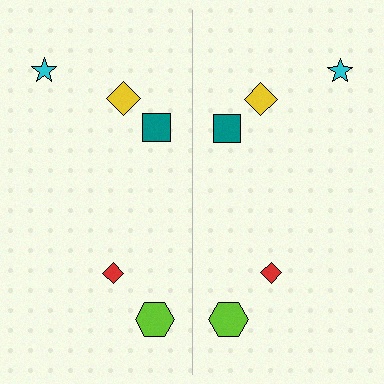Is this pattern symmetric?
Yes, this pattern has bilateral (reflection) symmetry.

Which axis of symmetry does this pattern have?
The pattern has a vertical axis of symmetry running through the center of the image.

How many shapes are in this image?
There are 10 shapes in this image.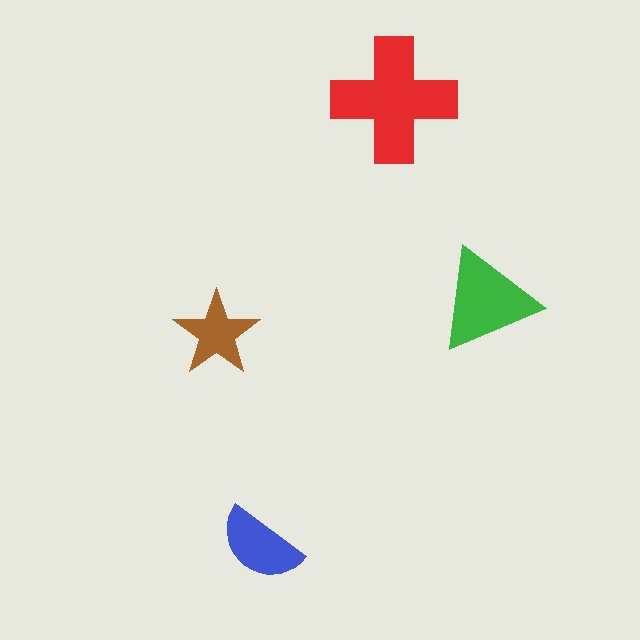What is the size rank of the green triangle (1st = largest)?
2nd.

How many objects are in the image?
There are 4 objects in the image.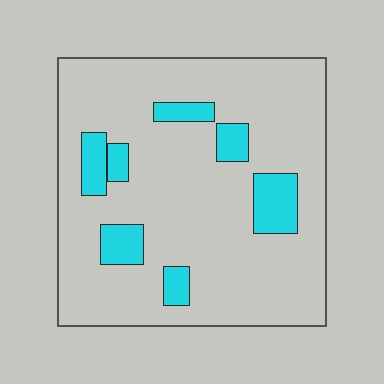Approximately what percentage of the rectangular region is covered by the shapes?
Approximately 15%.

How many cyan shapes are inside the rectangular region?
7.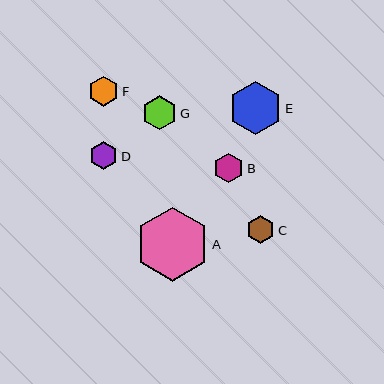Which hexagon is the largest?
Hexagon A is the largest with a size of approximately 74 pixels.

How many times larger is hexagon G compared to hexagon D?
Hexagon G is approximately 1.2 times the size of hexagon D.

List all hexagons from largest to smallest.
From largest to smallest: A, E, G, F, B, C, D.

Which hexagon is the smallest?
Hexagon D is the smallest with a size of approximately 28 pixels.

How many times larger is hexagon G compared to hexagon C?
Hexagon G is approximately 1.2 times the size of hexagon C.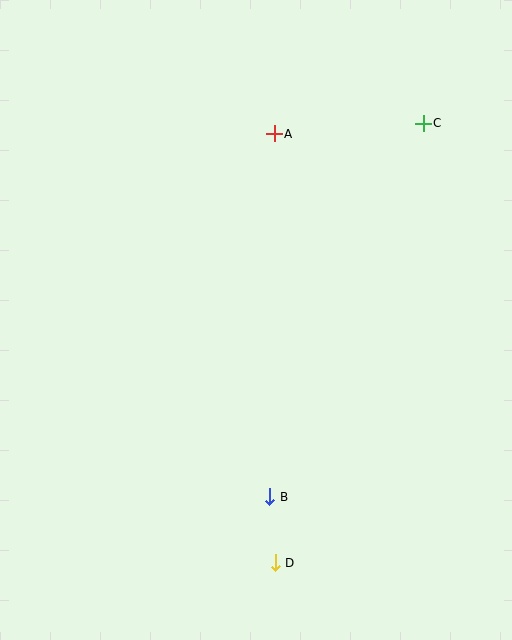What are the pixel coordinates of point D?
Point D is at (275, 563).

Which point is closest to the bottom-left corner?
Point D is closest to the bottom-left corner.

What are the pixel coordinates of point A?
Point A is at (274, 134).